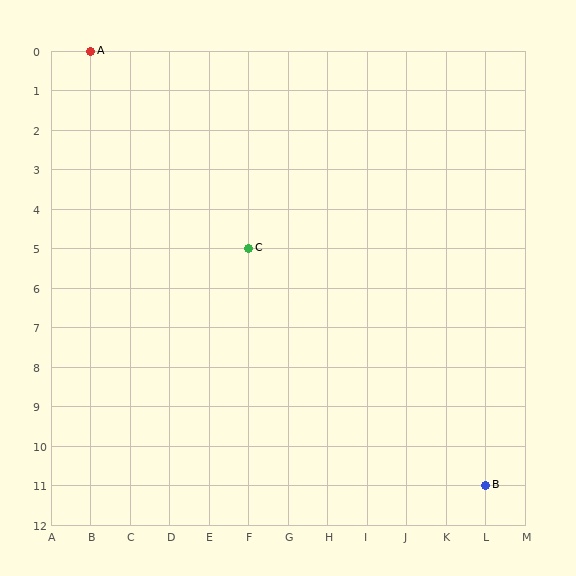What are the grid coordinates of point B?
Point B is at grid coordinates (L, 11).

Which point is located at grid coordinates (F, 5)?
Point C is at (F, 5).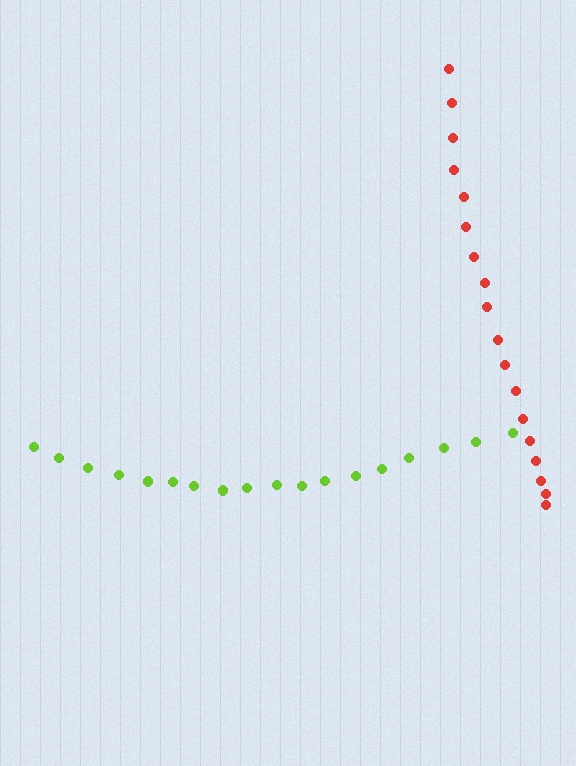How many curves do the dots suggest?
There are 2 distinct paths.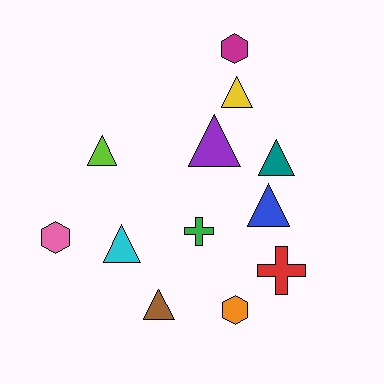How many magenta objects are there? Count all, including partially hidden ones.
There is 1 magenta object.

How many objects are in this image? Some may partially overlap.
There are 12 objects.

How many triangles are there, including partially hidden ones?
There are 7 triangles.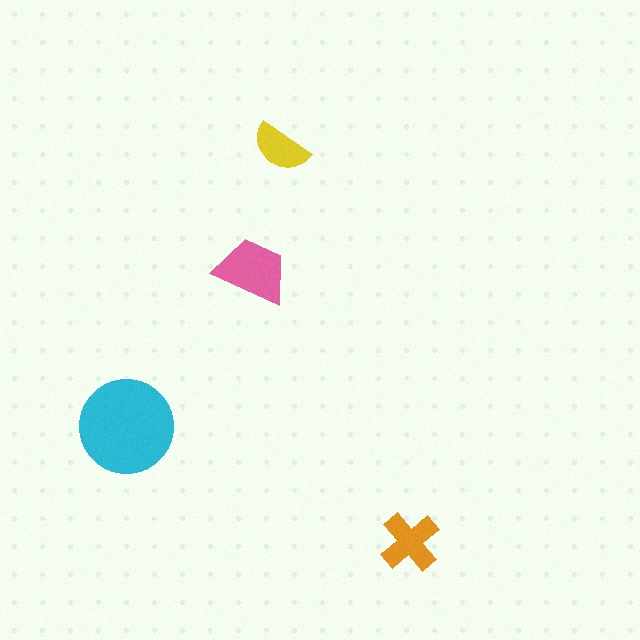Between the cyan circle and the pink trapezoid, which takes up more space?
The cyan circle.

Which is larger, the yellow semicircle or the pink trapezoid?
The pink trapezoid.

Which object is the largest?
The cyan circle.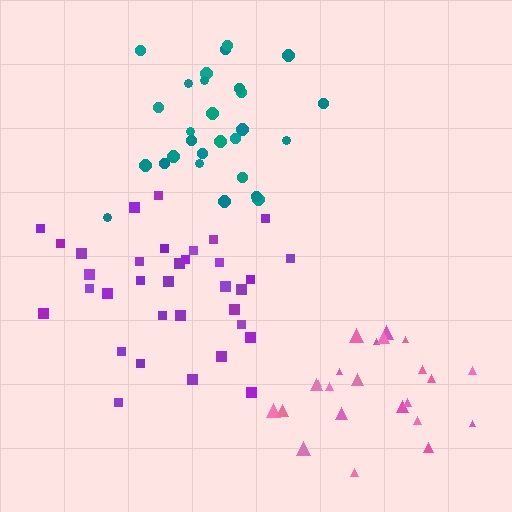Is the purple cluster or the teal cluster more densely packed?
Teal.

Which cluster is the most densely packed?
Pink.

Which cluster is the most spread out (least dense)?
Purple.